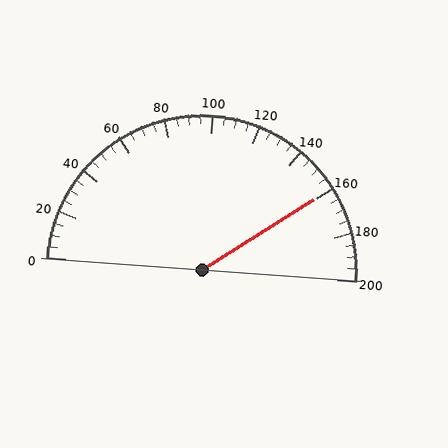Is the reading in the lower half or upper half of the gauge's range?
The reading is in the upper half of the range (0 to 200).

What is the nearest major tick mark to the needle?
The nearest major tick mark is 160.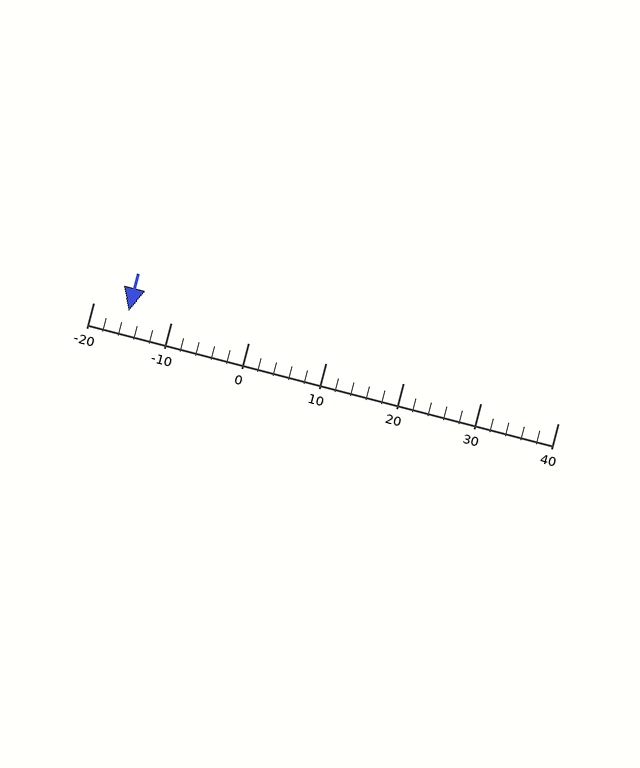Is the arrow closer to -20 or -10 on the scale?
The arrow is closer to -20.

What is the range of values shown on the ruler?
The ruler shows values from -20 to 40.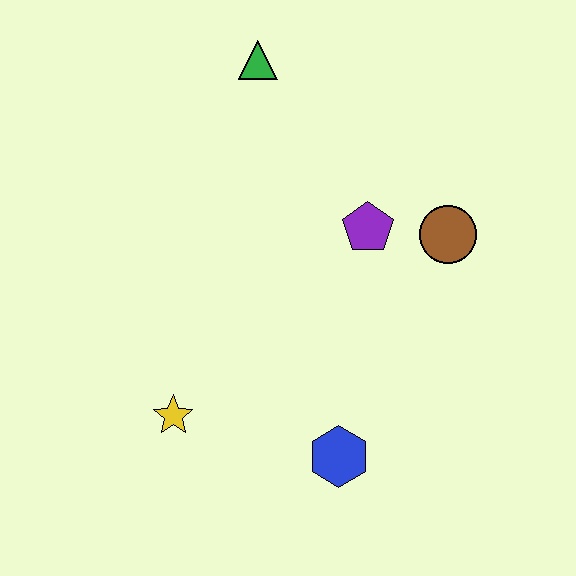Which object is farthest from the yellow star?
The green triangle is farthest from the yellow star.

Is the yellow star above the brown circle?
No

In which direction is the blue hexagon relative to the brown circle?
The blue hexagon is below the brown circle.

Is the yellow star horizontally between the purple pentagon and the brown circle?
No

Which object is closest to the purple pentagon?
The brown circle is closest to the purple pentagon.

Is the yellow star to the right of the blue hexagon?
No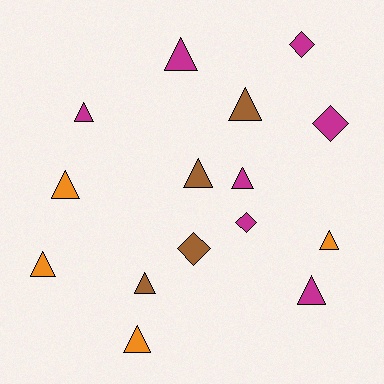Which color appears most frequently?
Magenta, with 7 objects.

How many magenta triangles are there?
There are 4 magenta triangles.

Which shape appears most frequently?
Triangle, with 11 objects.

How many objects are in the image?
There are 15 objects.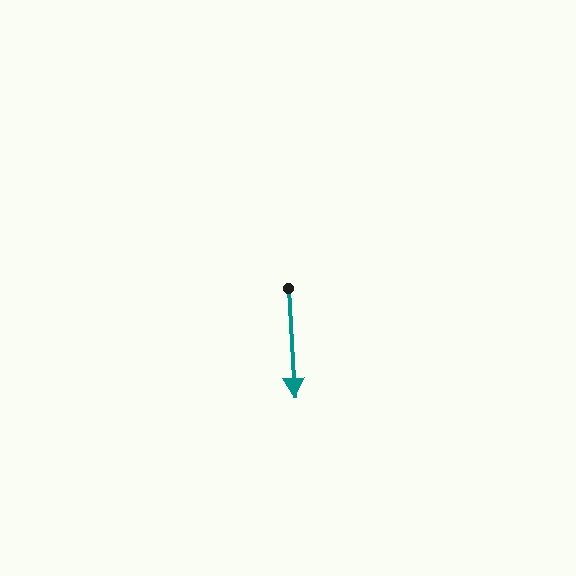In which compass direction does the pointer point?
South.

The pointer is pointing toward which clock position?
Roughly 6 o'clock.